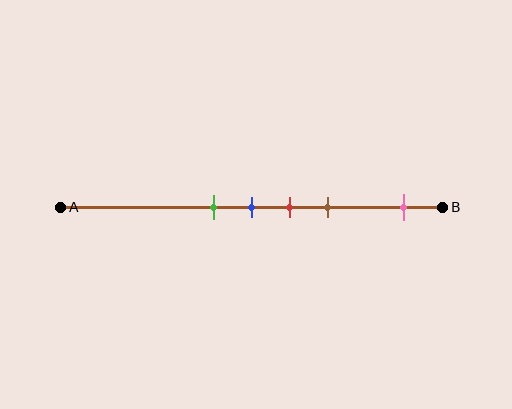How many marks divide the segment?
There are 5 marks dividing the segment.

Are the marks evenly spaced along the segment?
No, the marks are not evenly spaced.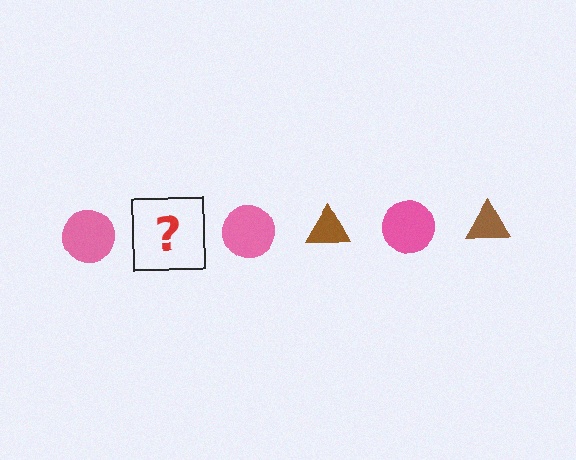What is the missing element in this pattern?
The missing element is a brown triangle.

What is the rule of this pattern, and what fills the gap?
The rule is that the pattern alternates between pink circle and brown triangle. The gap should be filled with a brown triangle.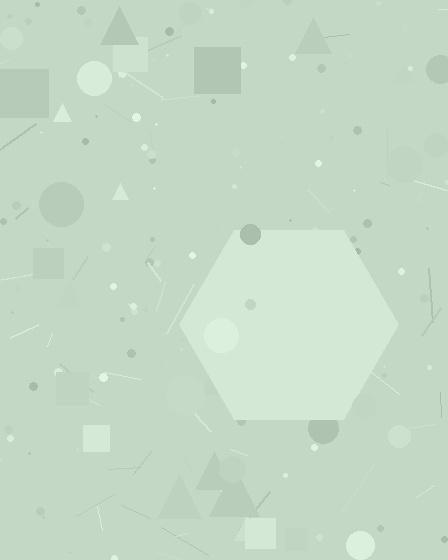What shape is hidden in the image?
A hexagon is hidden in the image.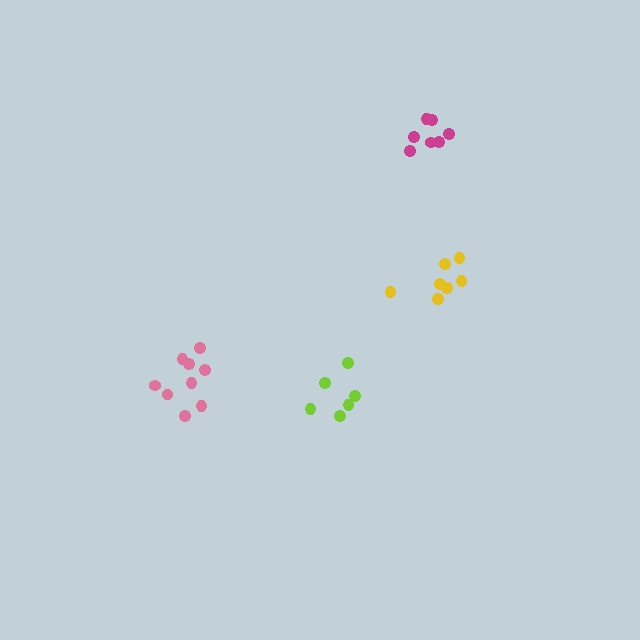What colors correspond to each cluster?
The clusters are colored: yellow, pink, lime, magenta.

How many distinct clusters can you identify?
There are 4 distinct clusters.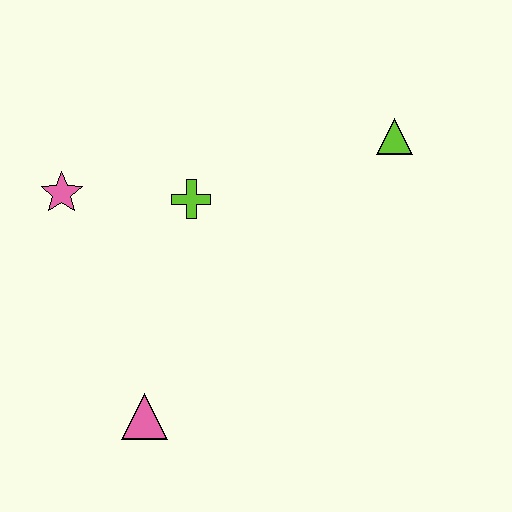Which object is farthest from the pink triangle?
The lime triangle is farthest from the pink triangle.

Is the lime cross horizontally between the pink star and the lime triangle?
Yes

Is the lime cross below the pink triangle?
No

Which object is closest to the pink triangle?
The lime cross is closest to the pink triangle.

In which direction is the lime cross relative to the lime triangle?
The lime cross is to the left of the lime triangle.